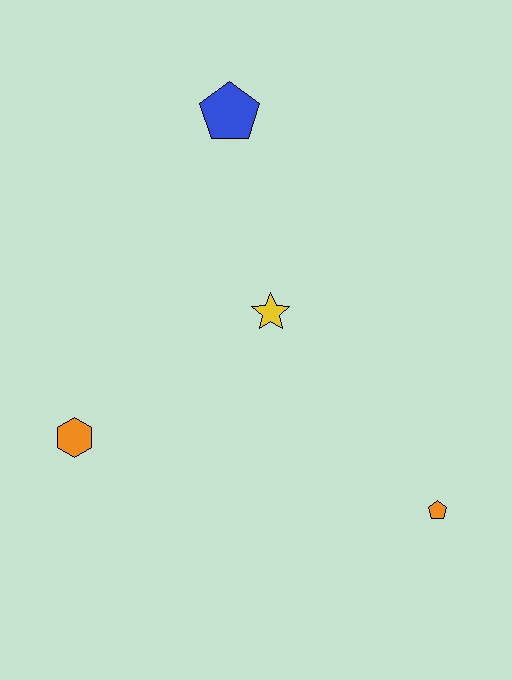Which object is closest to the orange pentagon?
The yellow star is closest to the orange pentagon.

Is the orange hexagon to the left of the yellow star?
Yes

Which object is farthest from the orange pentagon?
The blue pentagon is farthest from the orange pentagon.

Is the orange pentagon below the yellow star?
Yes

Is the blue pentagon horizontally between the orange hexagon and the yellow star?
Yes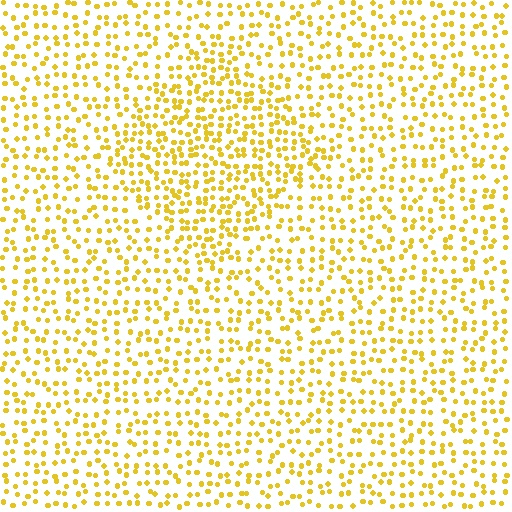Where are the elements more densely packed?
The elements are more densely packed inside the diamond boundary.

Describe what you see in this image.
The image contains small yellow elements arranged at two different densities. A diamond-shaped region is visible where the elements are more densely packed than the surrounding area.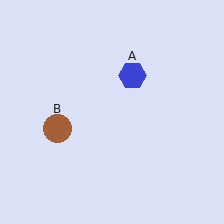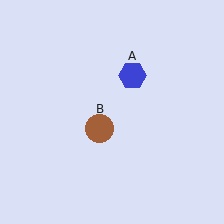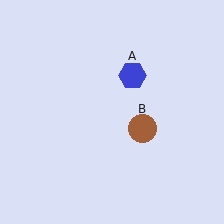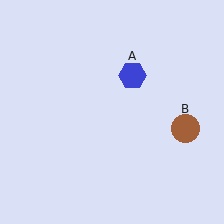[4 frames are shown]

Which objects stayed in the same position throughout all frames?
Blue hexagon (object A) remained stationary.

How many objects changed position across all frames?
1 object changed position: brown circle (object B).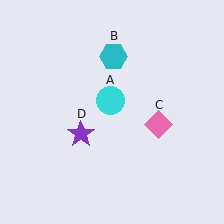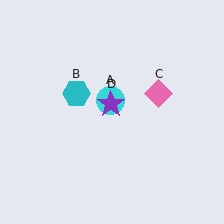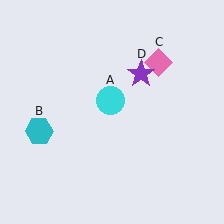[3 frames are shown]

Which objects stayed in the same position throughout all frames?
Cyan circle (object A) remained stationary.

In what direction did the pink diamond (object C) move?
The pink diamond (object C) moved up.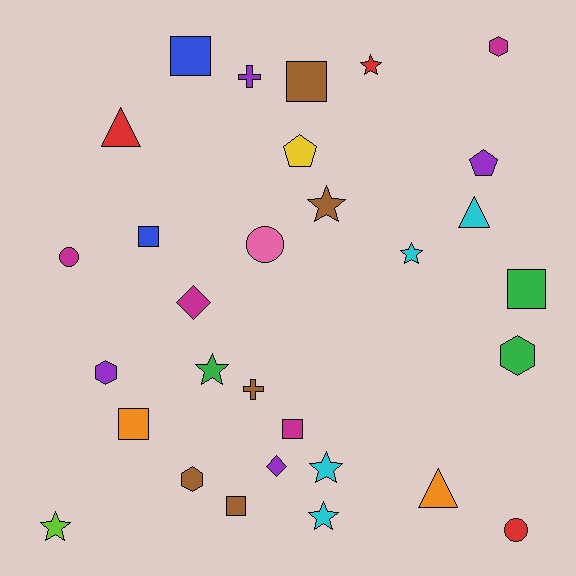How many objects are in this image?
There are 30 objects.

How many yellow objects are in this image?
There is 1 yellow object.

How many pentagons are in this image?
There are 2 pentagons.